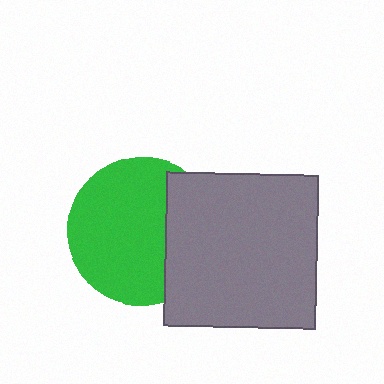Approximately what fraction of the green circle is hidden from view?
Roughly 30% of the green circle is hidden behind the gray rectangle.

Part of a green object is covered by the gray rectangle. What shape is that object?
It is a circle.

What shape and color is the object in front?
The object in front is a gray rectangle.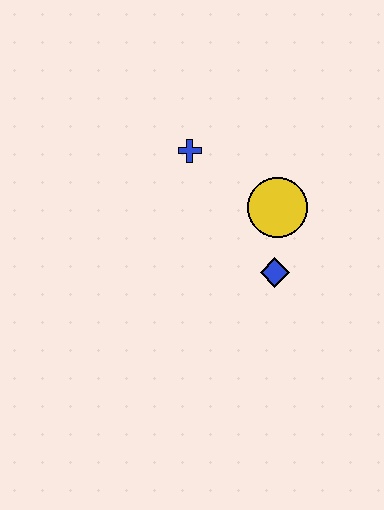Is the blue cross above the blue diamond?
Yes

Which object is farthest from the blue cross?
The blue diamond is farthest from the blue cross.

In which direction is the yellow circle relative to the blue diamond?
The yellow circle is above the blue diamond.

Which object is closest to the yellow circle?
The blue diamond is closest to the yellow circle.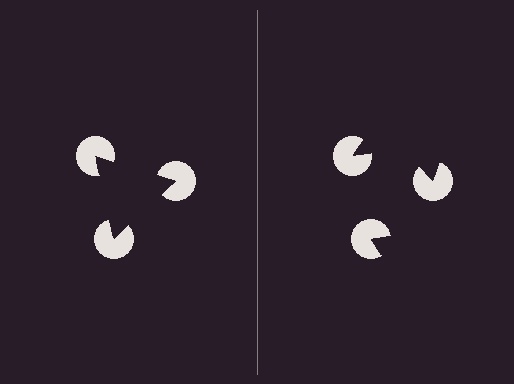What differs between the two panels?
The pac-man discs are positioned identically on both sides; only the wedge orientations differ. On the left they align to a triangle; on the right they are misaligned.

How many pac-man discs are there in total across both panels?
6 — 3 on each side.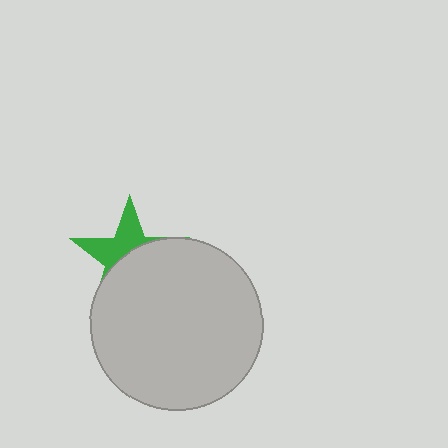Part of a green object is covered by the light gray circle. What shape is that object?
It is a star.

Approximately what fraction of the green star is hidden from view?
Roughly 59% of the green star is hidden behind the light gray circle.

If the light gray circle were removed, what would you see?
You would see the complete green star.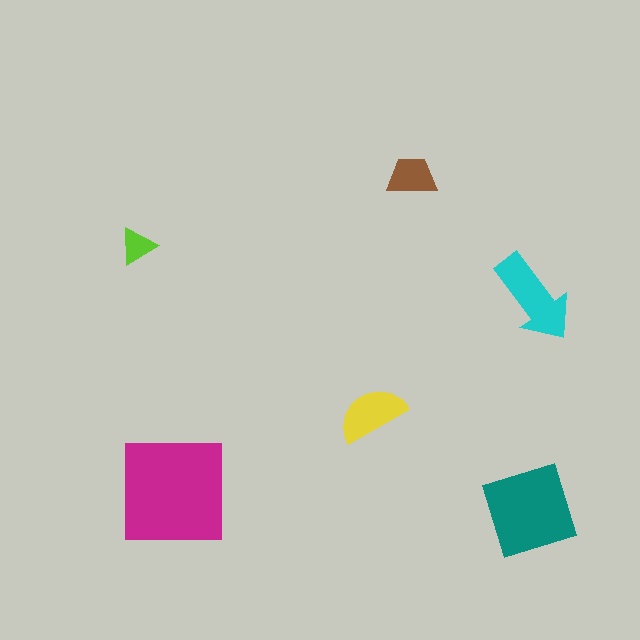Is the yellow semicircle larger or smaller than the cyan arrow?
Smaller.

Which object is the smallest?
The lime triangle.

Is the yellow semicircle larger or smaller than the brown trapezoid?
Larger.